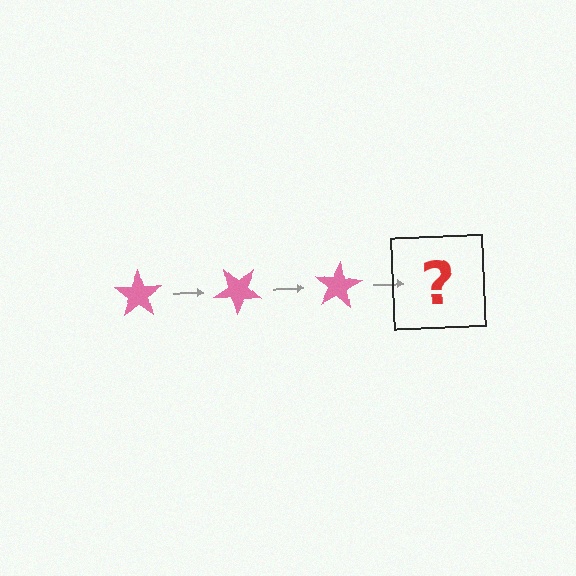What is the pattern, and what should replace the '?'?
The pattern is that the star rotates 40 degrees each step. The '?' should be a pink star rotated 120 degrees.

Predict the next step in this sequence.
The next step is a pink star rotated 120 degrees.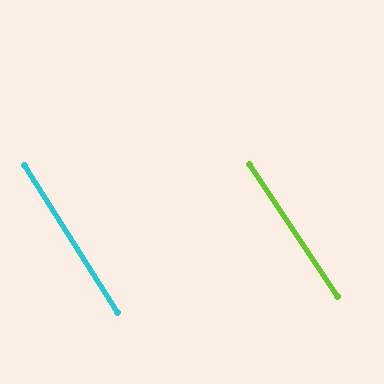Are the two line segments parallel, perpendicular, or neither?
Parallel — their directions differ by only 1.4°.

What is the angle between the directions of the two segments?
Approximately 1 degree.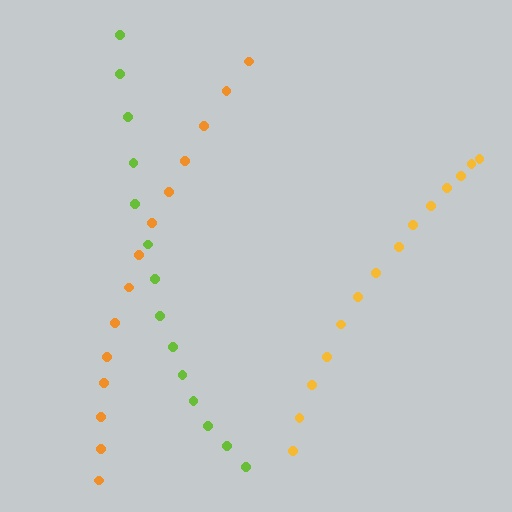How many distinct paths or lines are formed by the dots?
There are 3 distinct paths.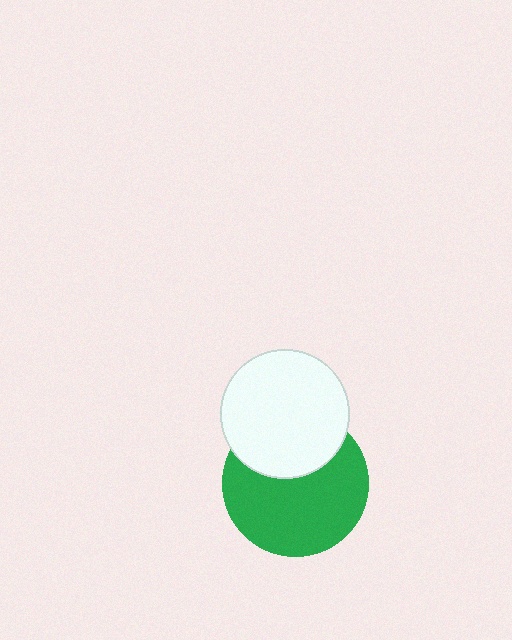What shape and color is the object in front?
The object in front is a white circle.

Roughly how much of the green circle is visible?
Most of it is visible (roughly 66%).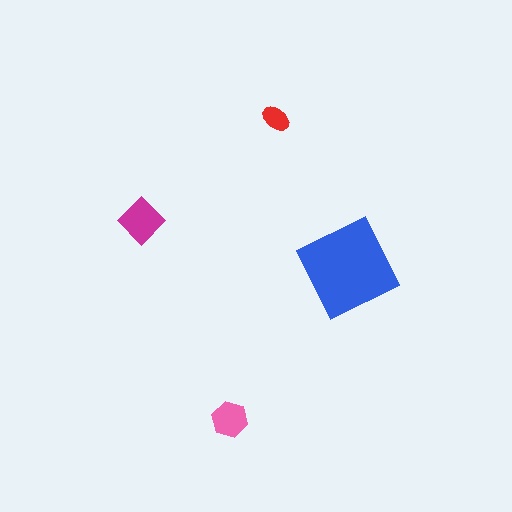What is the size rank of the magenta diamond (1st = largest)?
2nd.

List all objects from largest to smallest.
The blue square, the magenta diamond, the pink hexagon, the red ellipse.